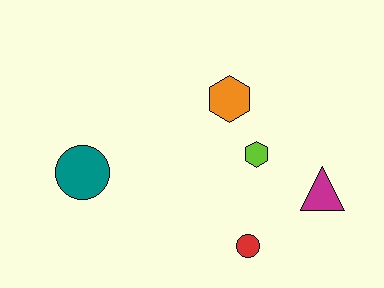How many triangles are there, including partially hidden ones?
There is 1 triangle.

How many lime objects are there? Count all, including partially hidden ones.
There is 1 lime object.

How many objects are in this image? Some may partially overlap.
There are 5 objects.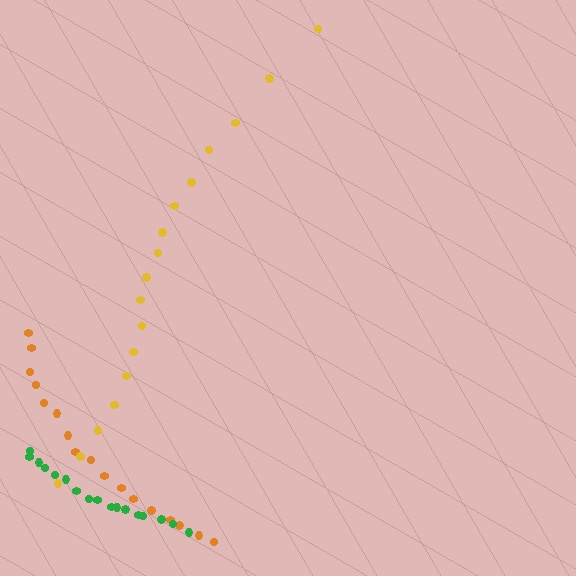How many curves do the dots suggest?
There are 3 distinct paths.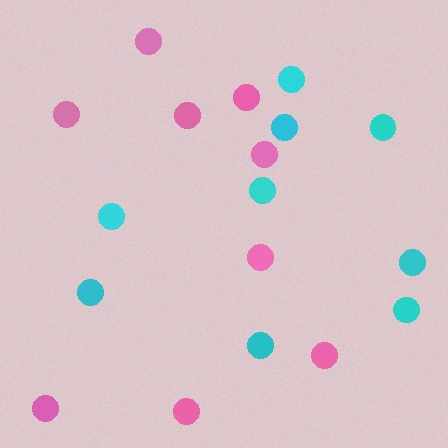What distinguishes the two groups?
There are 2 groups: one group of cyan circles (9) and one group of pink circles (9).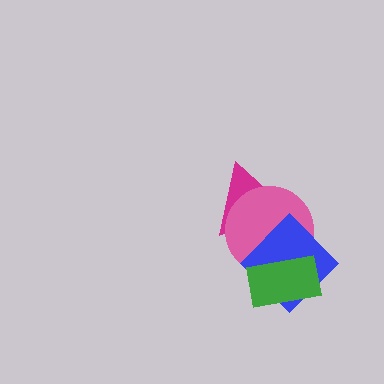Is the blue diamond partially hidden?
Yes, it is partially covered by another shape.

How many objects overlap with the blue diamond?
3 objects overlap with the blue diamond.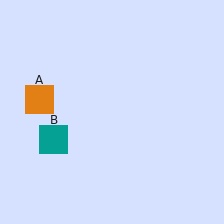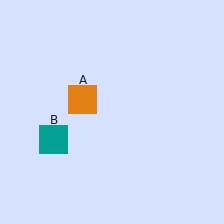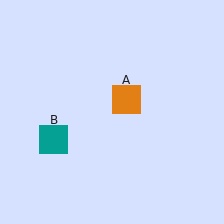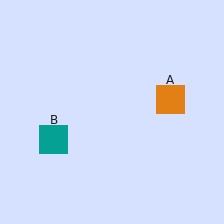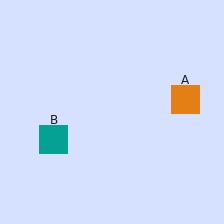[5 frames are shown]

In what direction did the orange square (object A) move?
The orange square (object A) moved right.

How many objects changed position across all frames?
1 object changed position: orange square (object A).